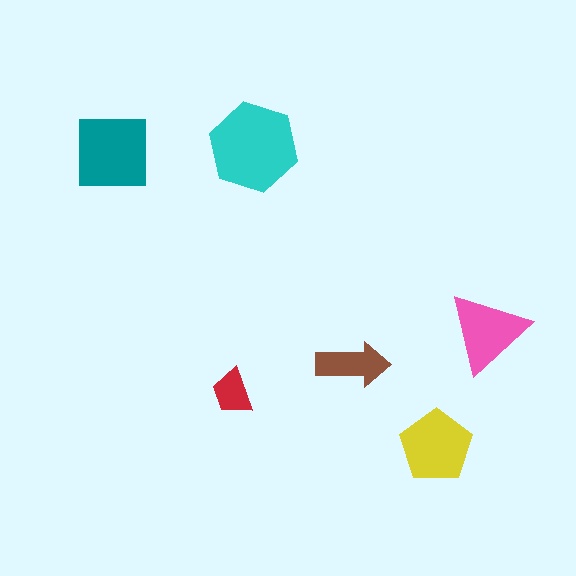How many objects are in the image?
There are 6 objects in the image.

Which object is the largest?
The cyan hexagon.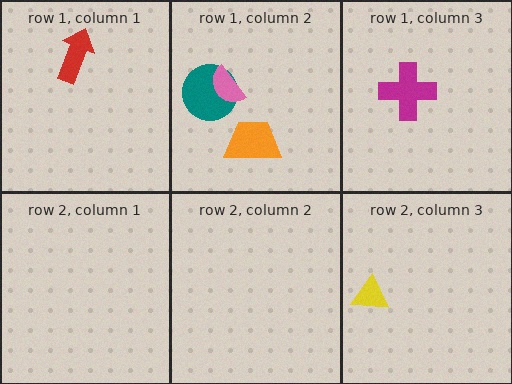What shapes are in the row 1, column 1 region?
The red arrow.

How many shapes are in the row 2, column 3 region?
1.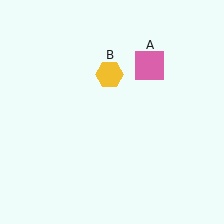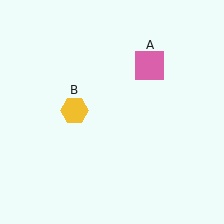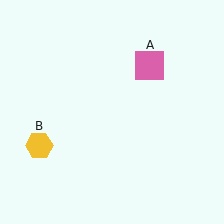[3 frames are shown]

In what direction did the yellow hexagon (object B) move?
The yellow hexagon (object B) moved down and to the left.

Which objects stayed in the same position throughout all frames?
Pink square (object A) remained stationary.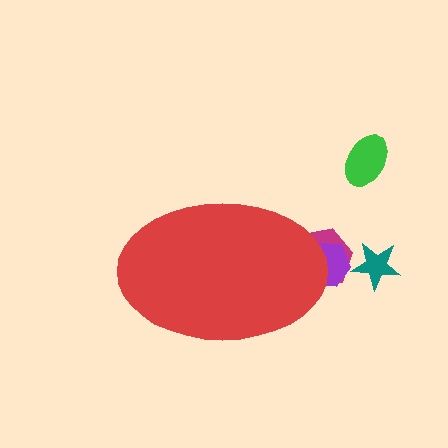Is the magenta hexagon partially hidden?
Yes, the magenta hexagon is partially hidden behind the red ellipse.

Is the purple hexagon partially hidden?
Yes, the purple hexagon is partially hidden behind the red ellipse.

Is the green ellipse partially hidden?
No, the green ellipse is fully visible.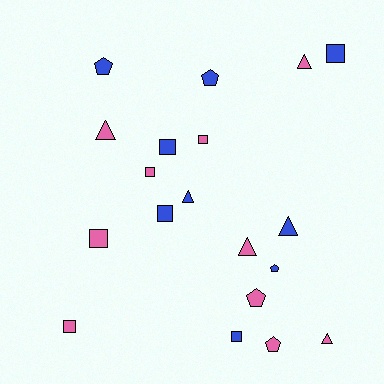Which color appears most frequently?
Pink, with 10 objects.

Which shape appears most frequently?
Square, with 8 objects.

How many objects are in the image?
There are 19 objects.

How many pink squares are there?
There are 4 pink squares.